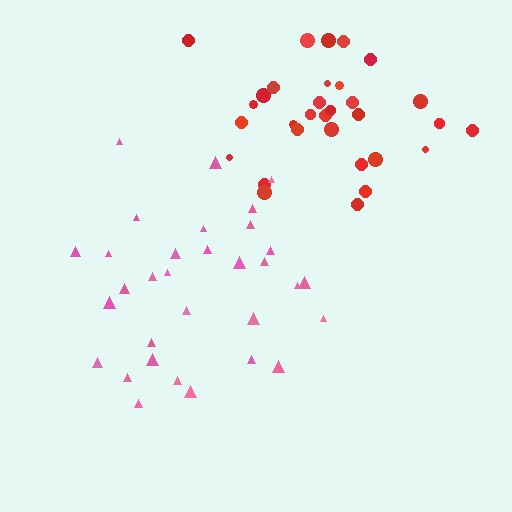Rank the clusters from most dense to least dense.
red, pink.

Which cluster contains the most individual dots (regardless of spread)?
Pink (32).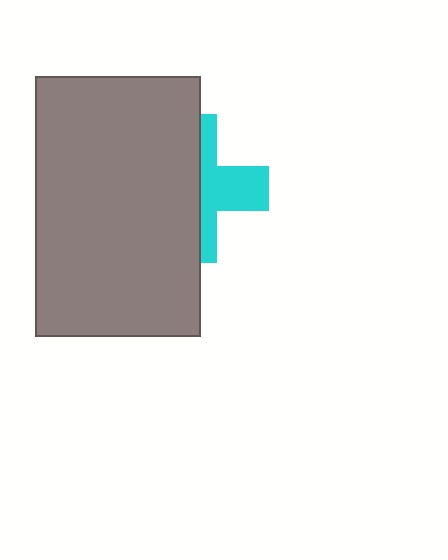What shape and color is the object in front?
The object in front is a gray rectangle.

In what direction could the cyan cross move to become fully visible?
The cyan cross could move right. That would shift it out from behind the gray rectangle entirely.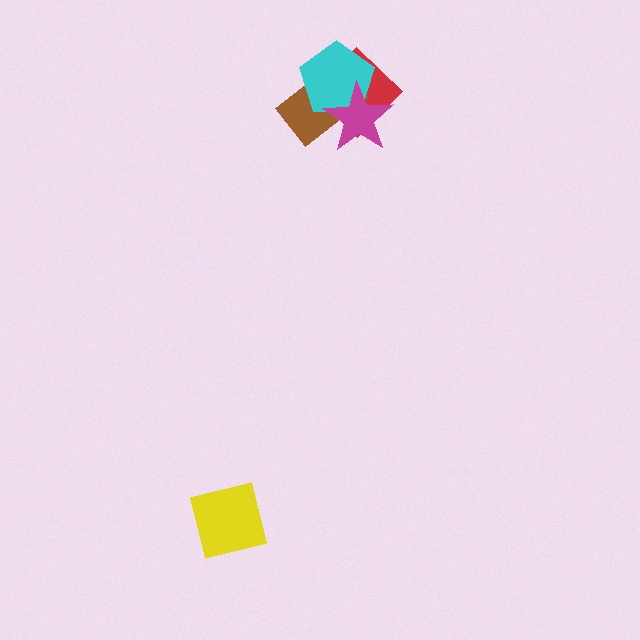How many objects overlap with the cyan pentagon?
3 objects overlap with the cyan pentagon.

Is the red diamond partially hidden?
Yes, it is partially covered by another shape.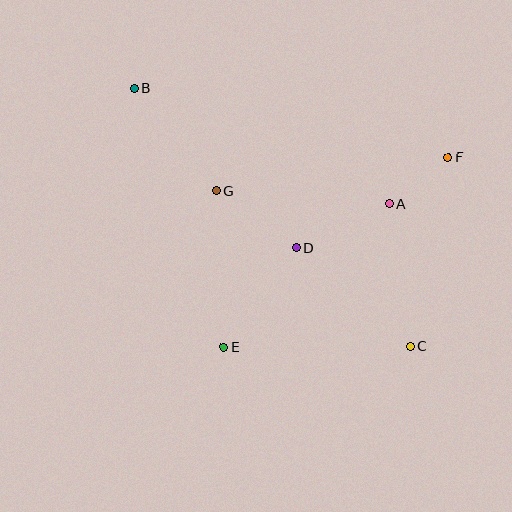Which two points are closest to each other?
Points A and F are closest to each other.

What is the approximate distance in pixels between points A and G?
The distance between A and G is approximately 173 pixels.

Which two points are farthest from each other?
Points B and C are farthest from each other.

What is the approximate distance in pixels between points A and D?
The distance between A and D is approximately 102 pixels.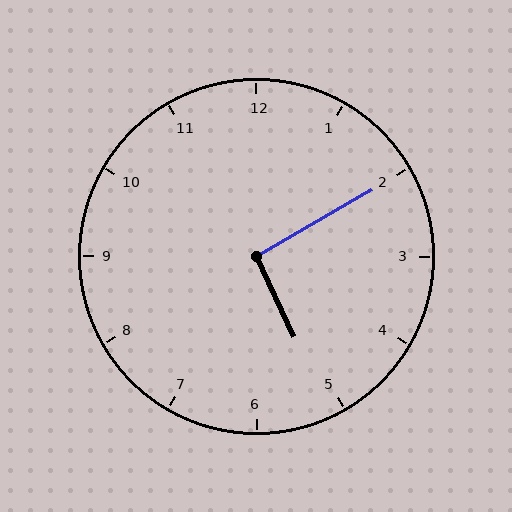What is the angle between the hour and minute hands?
Approximately 95 degrees.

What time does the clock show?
5:10.